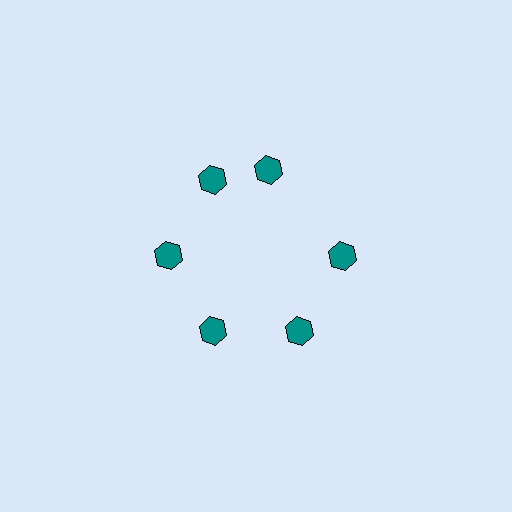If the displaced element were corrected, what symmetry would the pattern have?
It would have 6-fold rotational symmetry — the pattern would map onto itself every 60 degrees.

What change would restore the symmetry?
The symmetry would be restored by rotating it back into even spacing with its neighbors so that all 6 hexagons sit at equal angles and equal distance from the center.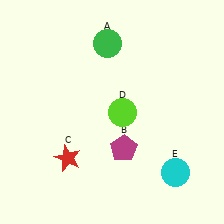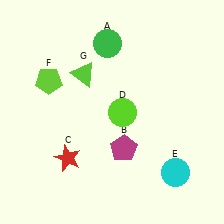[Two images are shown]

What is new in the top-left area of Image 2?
A lime triangle (G) was added in the top-left area of Image 2.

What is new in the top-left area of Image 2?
A lime pentagon (F) was added in the top-left area of Image 2.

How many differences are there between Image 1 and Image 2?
There are 2 differences between the two images.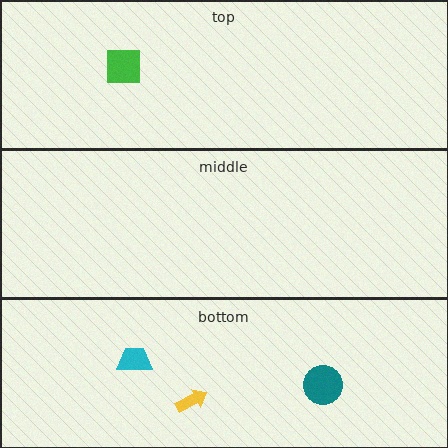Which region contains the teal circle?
The bottom region.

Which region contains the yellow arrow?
The bottom region.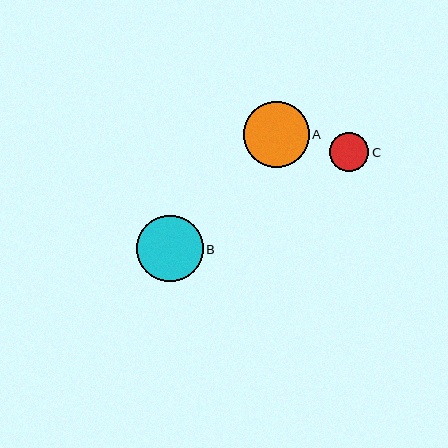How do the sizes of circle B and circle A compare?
Circle B and circle A are approximately the same size.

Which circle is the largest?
Circle B is the largest with a size of approximately 67 pixels.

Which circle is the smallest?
Circle C is the smallest with a size of approximately 39 pixels.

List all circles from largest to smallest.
From largest to smallest: B, A, C.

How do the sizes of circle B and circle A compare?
Circle B and circle A are approximately the same size.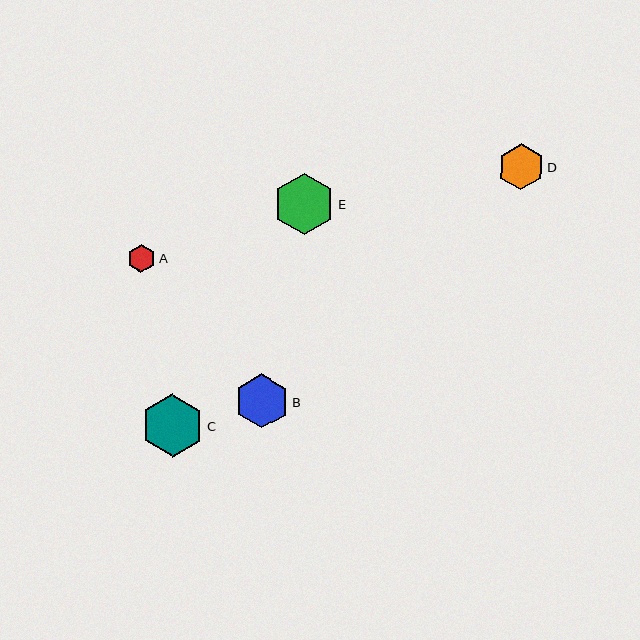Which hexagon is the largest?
Hexagon C is the largest with a size of approximately 63 pixels.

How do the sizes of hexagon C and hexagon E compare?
Hexagon C and hexagon E are approximately the same size.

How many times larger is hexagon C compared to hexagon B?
Hexagon C is approximately 1.2 times the size of hexagon B.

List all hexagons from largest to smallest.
From largest to smallest: C, E, B, D, A.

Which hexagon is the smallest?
Hexagon A is the smallest with a size of approximately 28 pixels.